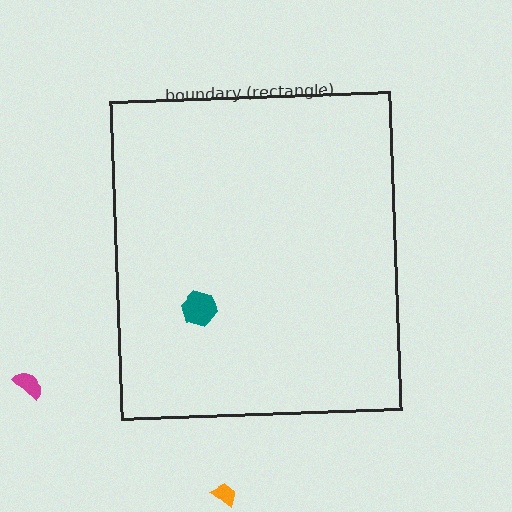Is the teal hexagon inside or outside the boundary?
Inside.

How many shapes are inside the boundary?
1 inside, 2 outside.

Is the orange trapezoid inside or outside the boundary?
Outside.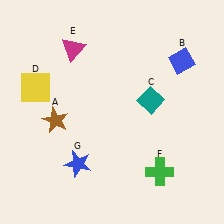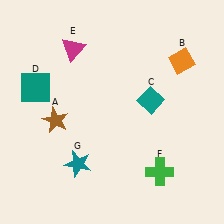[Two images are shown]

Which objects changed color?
B changed from blue to orange. D changed from yellow to teal. G changed from blue to teal.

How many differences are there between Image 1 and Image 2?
There are 3 differences between the two images.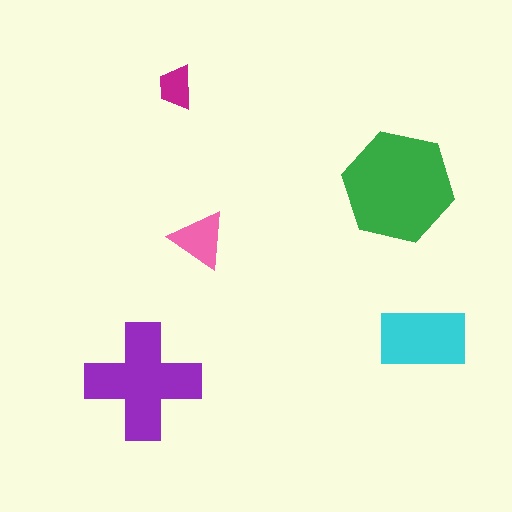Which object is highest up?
The magenta trapezoid is topmost.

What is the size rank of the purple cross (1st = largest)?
2nd.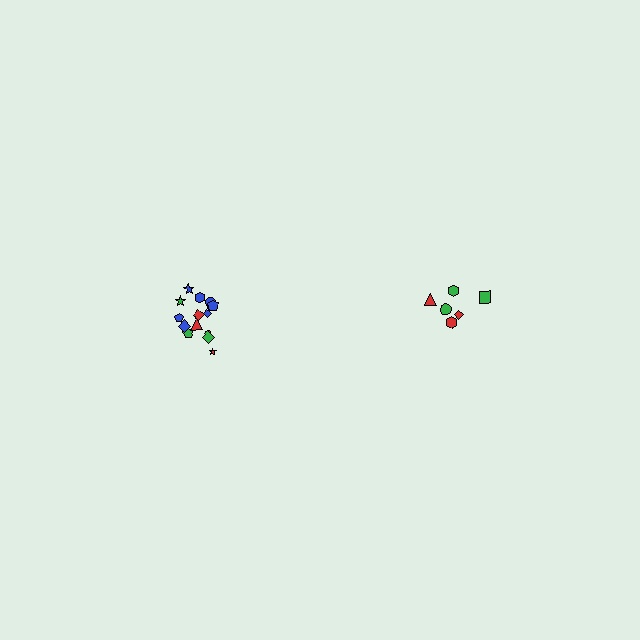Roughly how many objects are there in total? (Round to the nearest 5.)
Roughly 20 objects in total.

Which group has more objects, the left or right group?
The left group.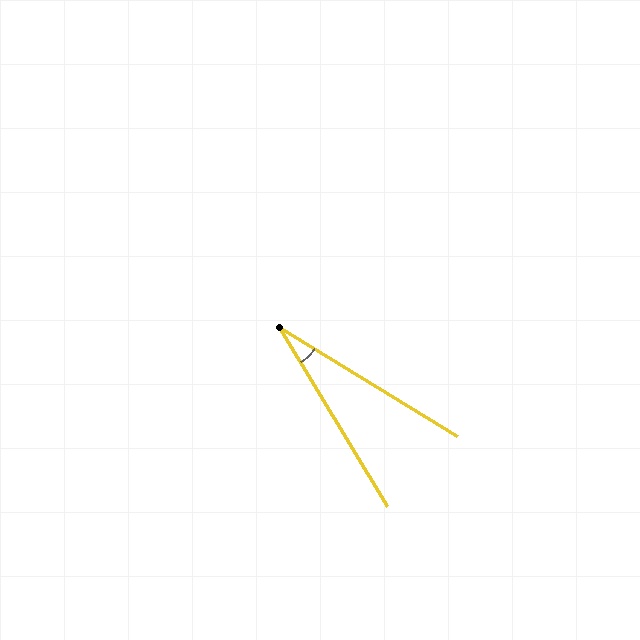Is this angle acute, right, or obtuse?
It is acute.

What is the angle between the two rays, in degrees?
Approximately 27 degrees.